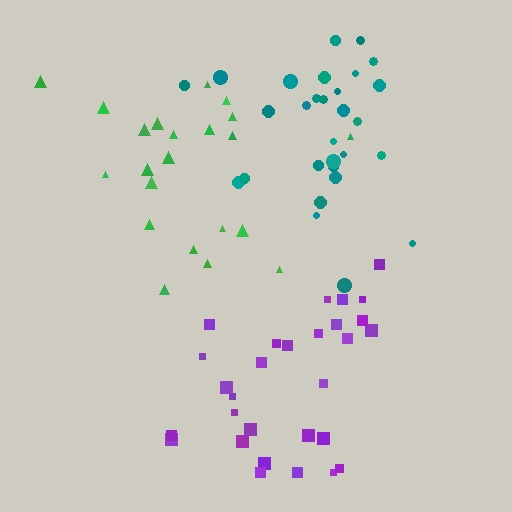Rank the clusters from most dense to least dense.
purple, teal, green.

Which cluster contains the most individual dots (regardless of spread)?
Teal (30).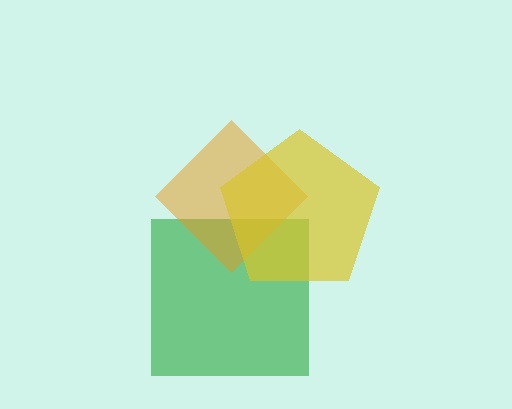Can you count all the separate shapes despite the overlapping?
Yes, there are 3 separate shapes.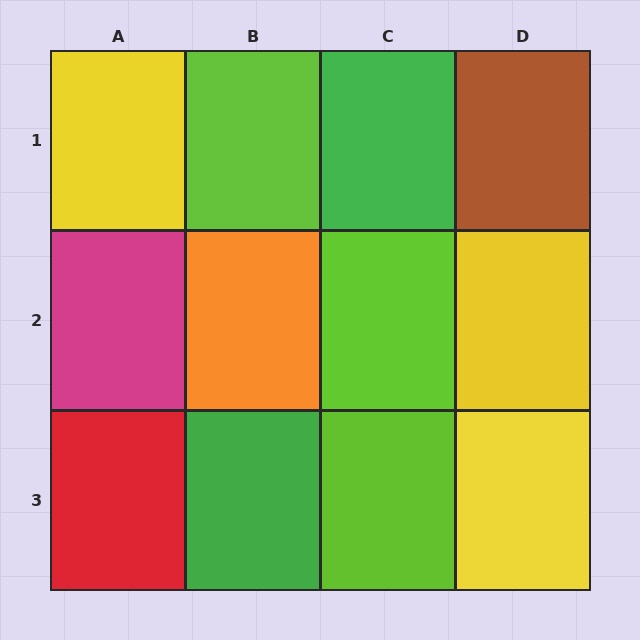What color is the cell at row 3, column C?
Lime.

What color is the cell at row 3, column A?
Red.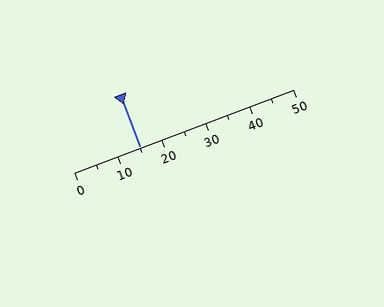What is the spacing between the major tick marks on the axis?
The major ticks are spaced 10 apart.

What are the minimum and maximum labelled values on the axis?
The axis runs from 0 to 50.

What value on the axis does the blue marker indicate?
The marker indicates approximately 15.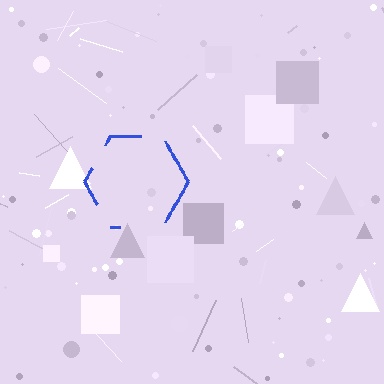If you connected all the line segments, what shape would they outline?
They would outline a hexagon.